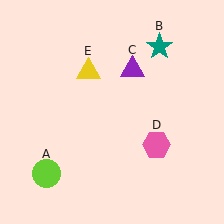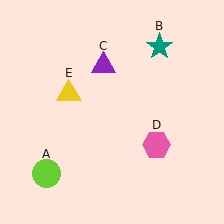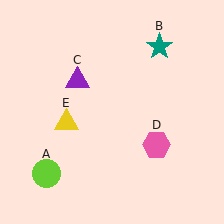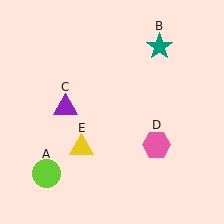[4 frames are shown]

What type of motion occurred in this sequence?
The purple triangle (object C), yellow triangle (object E) rotated counterclockwise around the center of the scene.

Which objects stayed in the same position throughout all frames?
Lime circle (object A) and teal star (object B) and pink hexagon (object D) remained stationary.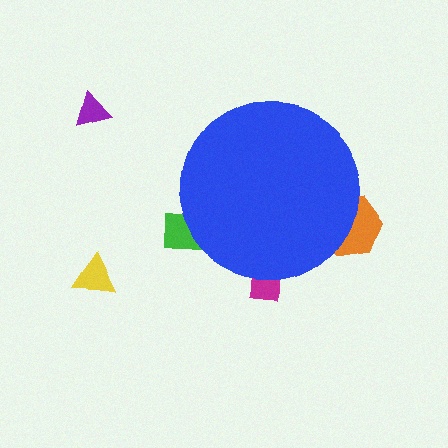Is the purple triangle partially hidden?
No, the purple triangle is fully visible.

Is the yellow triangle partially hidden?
No, the yellow triangle is fully visible.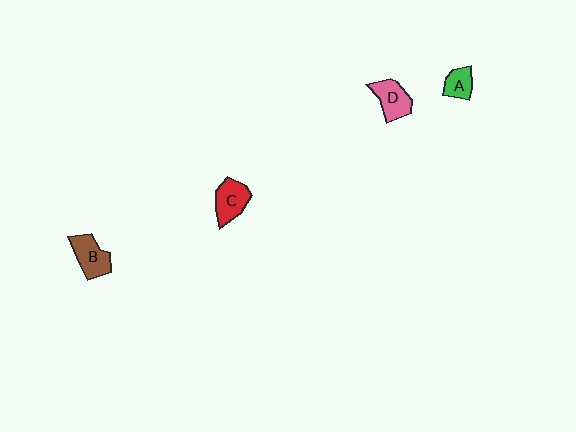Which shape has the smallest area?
Shape A (green).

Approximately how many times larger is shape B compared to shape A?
Approximately 1.5 times.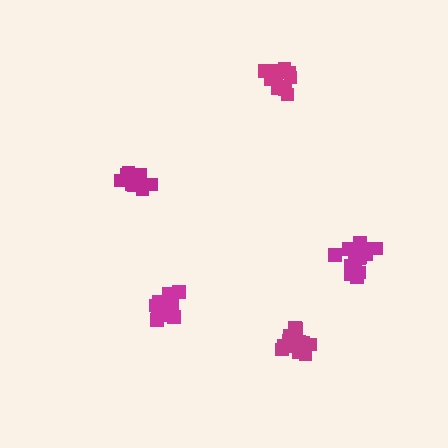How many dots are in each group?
Group 1: 13 dots, Group 2: 11 dots, Group 3: 12 dots, Group 4: 14 dots, Group 5: 14 dots (64 total).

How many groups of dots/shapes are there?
There are 5 groups.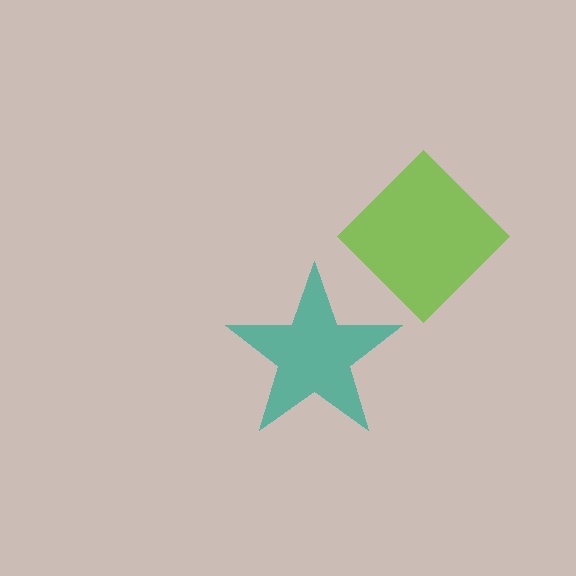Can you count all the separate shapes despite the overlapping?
Yes, there are 2 separate shapes.